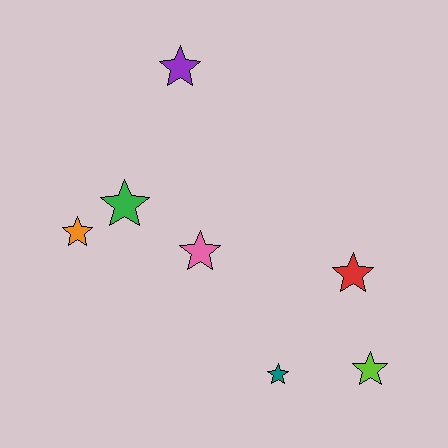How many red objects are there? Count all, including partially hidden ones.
There is 1 red object.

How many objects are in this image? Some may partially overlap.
There are 7 objects.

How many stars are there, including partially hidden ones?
There are 7 stars.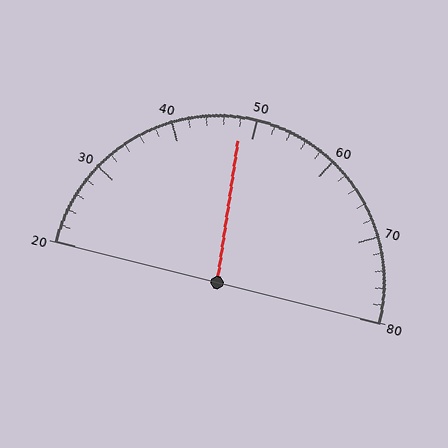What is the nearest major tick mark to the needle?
The nearest major tick mark is 50.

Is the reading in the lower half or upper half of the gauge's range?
The reading is in the lower half of the range (20 to 80).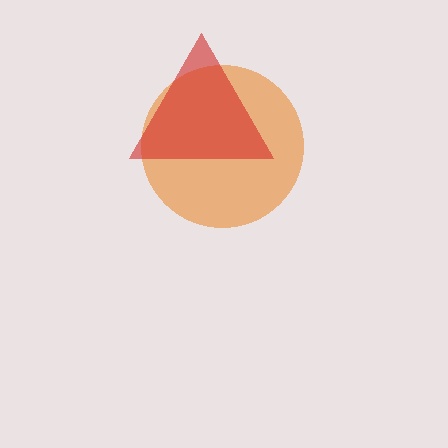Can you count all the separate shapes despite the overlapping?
Yes, there are 2 separate shapes.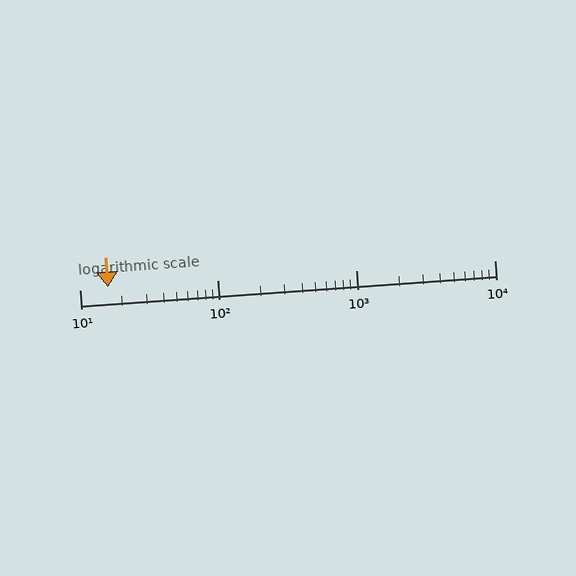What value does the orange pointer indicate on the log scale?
The pointer indicates approximately 16.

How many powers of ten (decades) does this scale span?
The scale spans 3 decades, from 10 to 10000.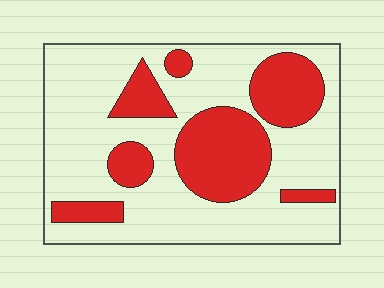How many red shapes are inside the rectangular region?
7.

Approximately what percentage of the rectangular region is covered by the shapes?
Approximately 30%.